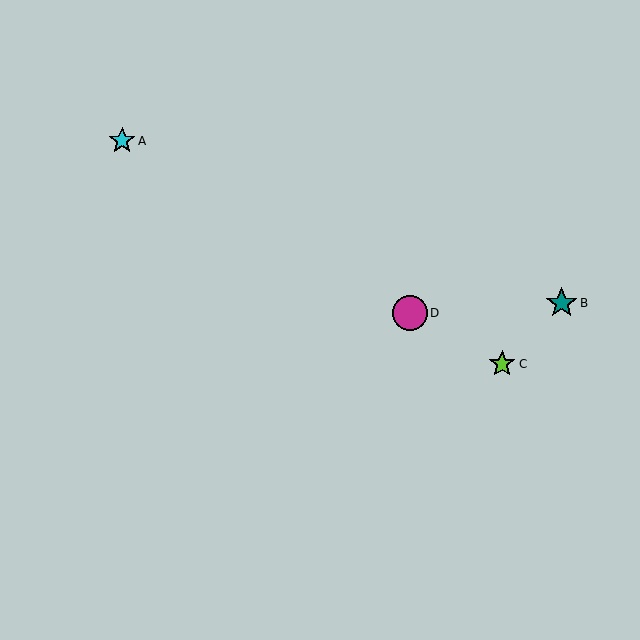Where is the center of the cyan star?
The center of the cyan star is at (122, 141).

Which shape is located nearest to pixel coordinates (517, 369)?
The lime star (labeled C) at (502, 364) is nearest to that location.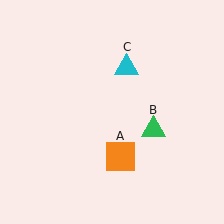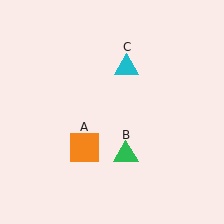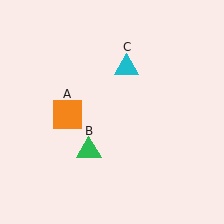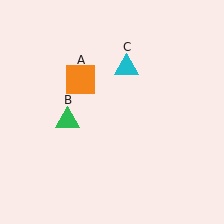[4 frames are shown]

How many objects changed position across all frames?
2 objects changed position: orange square (object A), green triangle (object B).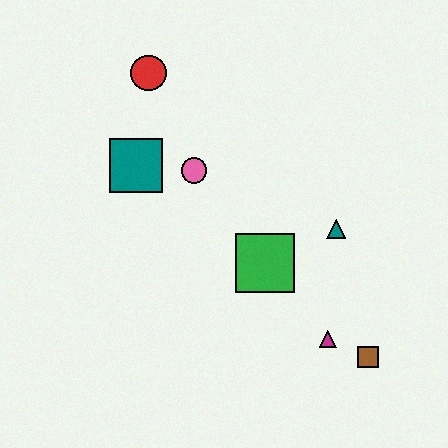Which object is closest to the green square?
The teal triangle is closest to the green square.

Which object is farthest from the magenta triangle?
The red circle is farthest from the magenta triangle.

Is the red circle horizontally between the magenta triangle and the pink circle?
No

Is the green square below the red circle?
Yes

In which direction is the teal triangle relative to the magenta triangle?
The teal triangle is above the magenta triangle.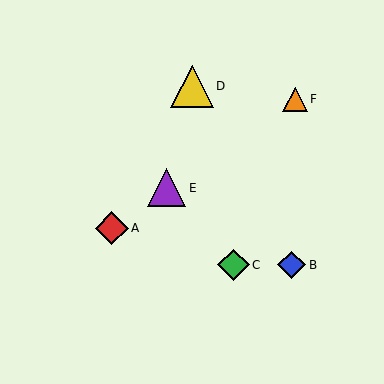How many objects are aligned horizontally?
2 objects (B, C) are aligned horizontally.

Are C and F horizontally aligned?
No, C is at y≈265 and F is at y≈99.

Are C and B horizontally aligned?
Yes, both are at y≈265.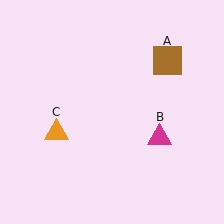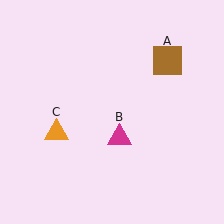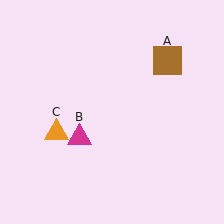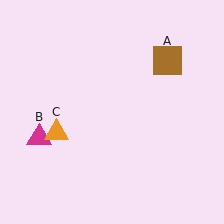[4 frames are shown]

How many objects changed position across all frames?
1 object changed position: magenta triangle (object B).